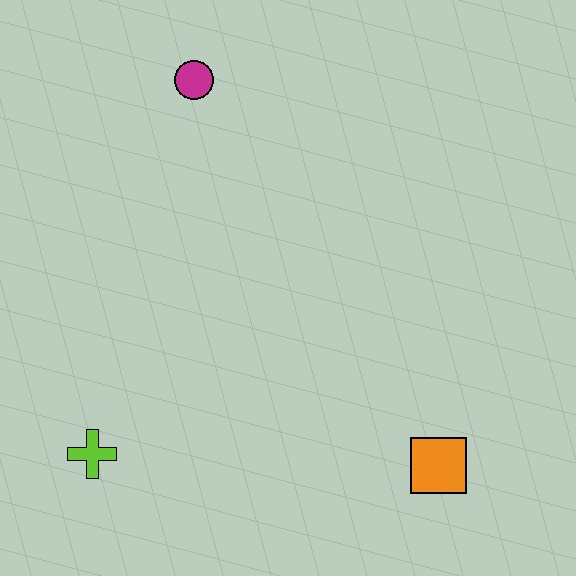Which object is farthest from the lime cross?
The magenta circle is farthest from the lime cross.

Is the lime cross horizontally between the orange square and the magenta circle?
No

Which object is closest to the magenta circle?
The lime cross is closest to the magenta circle.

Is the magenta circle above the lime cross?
Yes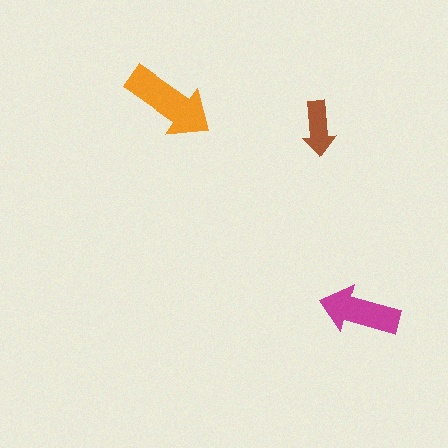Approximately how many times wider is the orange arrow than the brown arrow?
About 1.5 times wider.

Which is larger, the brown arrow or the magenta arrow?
The magenta one.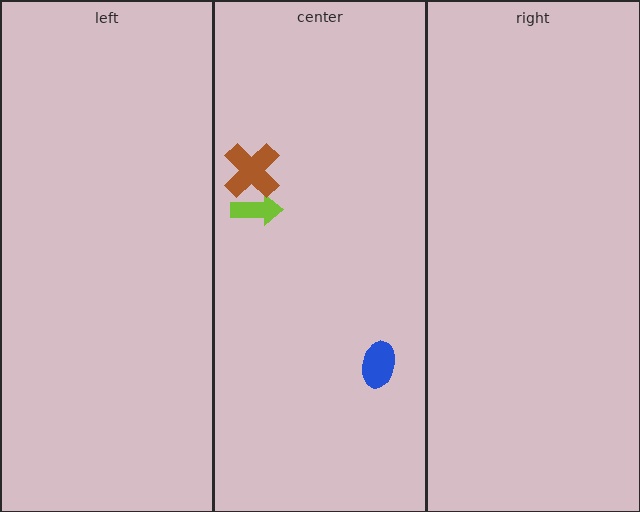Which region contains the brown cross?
The center region.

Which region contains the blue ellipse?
The center region.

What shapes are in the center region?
The lime arrow, the blue ellipse, the brown cross.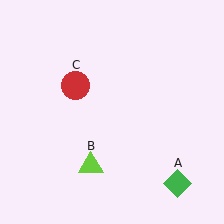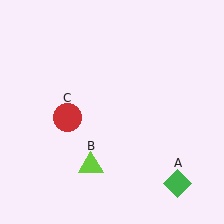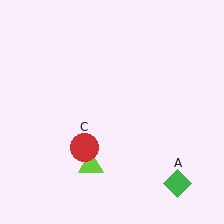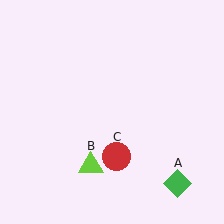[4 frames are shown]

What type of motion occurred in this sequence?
The red circle (object C) rotated counterclockwise around the center of the scene.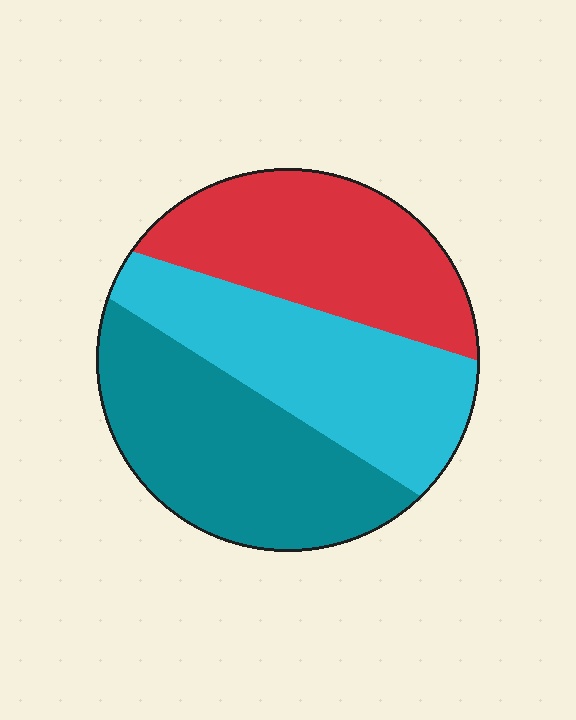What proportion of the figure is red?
Red takes up about one third (1/3) of the figure.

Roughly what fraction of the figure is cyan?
Cyan covers about 35% of the figure.